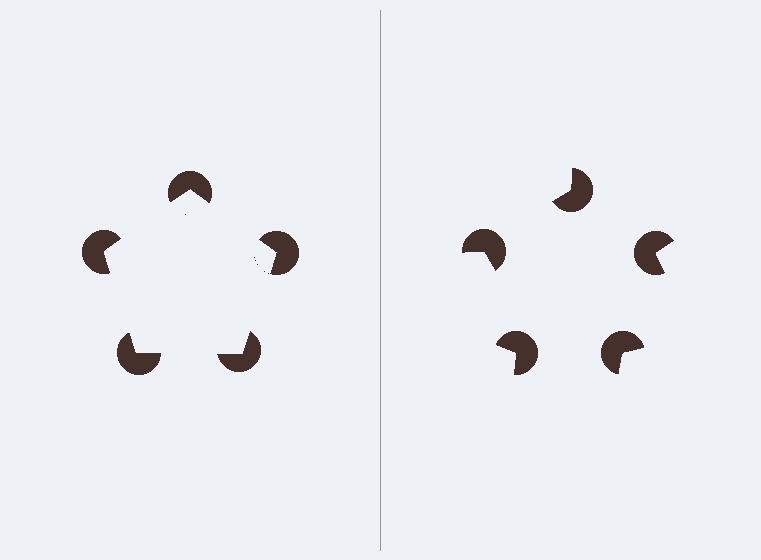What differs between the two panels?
The pac-man discs are positioned identically on both sides; only the wedge orientations differ. On the left they align to a pentagon; on the right they are misaligned.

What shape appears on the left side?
An illusory pentagon.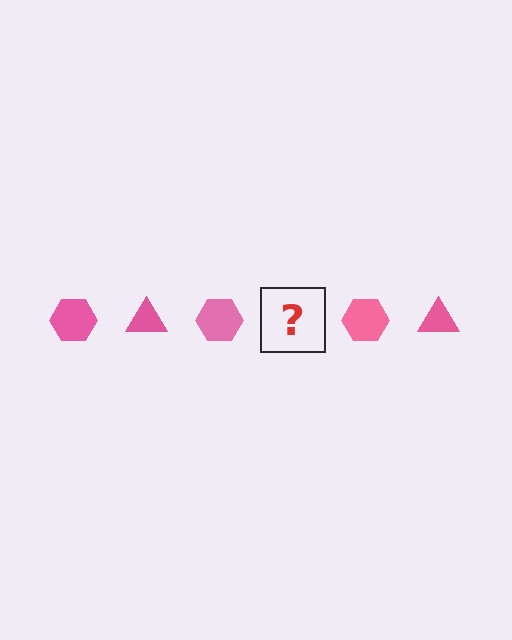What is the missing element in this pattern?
The missing element is a pink triangle.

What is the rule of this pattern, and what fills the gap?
The rule is that the pattern cycles through hexagon, triangle shapes in pink. The gap should be filled with a pink triangle.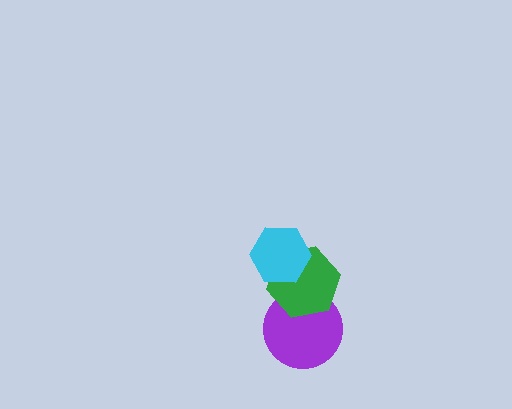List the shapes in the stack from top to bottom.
From top to bottom: the cyan hexagon, the green hexagon, the purple circle.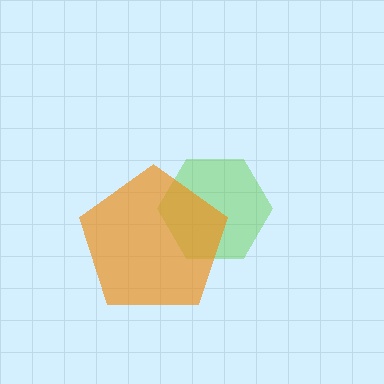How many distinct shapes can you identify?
There are 2 distinct shapes: a lime hexagon, an orange pentagon.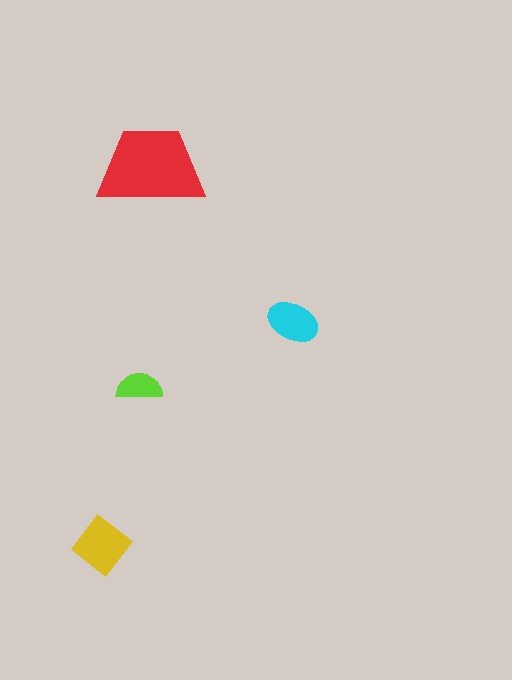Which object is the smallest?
The lime semicircle.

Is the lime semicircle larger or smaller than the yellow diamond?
Smaller.